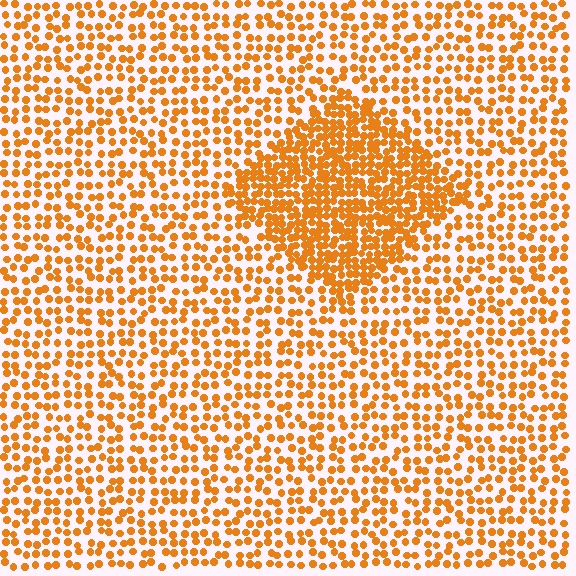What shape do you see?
I see a diamond.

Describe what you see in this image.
The image contains small orange elements arranged at two different densities. A diamond-shaped region is visible where the elements are more densely packed than the surrounding area.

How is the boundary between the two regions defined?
The boundary is defined by a change in element density (approximately 2.1x ratio). All elements are the same color, size, and shape.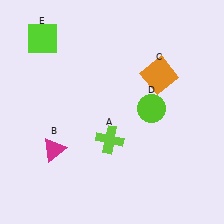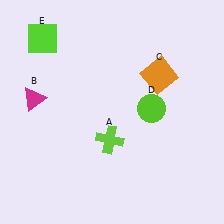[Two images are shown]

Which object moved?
The magenta triangle (B) moved up.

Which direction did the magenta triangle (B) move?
The magenta triangle (B) moved up.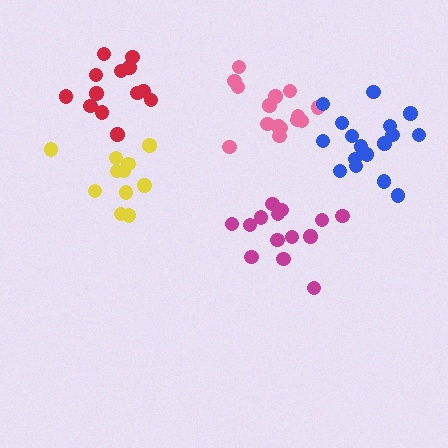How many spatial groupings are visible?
There are 5 spatial groupings.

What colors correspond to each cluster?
The clusters are colored: magenta, pink, yellow, red, blue.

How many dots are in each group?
Group 1: 14 dots, Group 2: 15 dots, Group 3: 11 dots, Group 4: 13 dots, Group 5: 17 dots (70 total).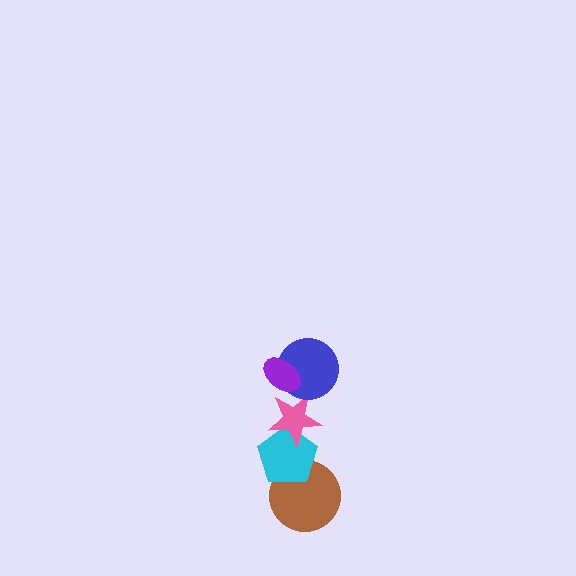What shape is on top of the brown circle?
The cyan pentagon is on top of the brown circle.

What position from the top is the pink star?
The pink star is 3rd from the top.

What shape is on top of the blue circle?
The purple ellipse is on top of the blue circle.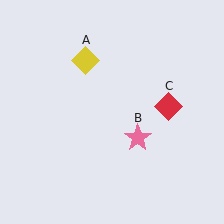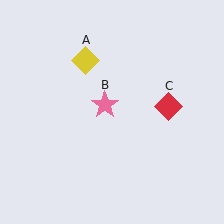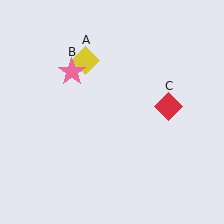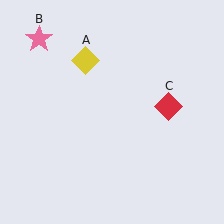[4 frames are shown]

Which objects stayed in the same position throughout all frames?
Yellow diamond (object A) and red diamond (object C) remained stationary.